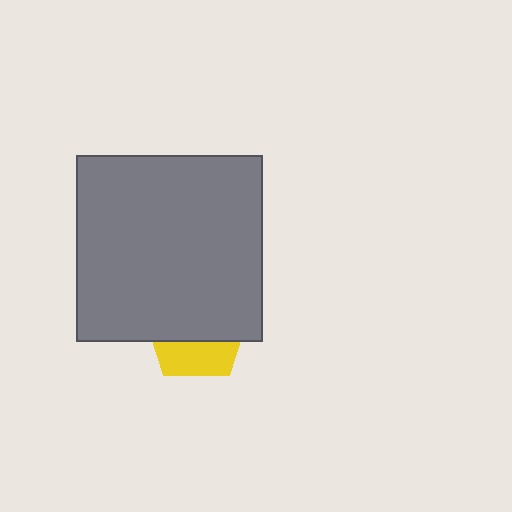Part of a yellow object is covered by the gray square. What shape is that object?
It is a pentagon.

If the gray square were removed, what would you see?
You would see the complete yellow pentagon.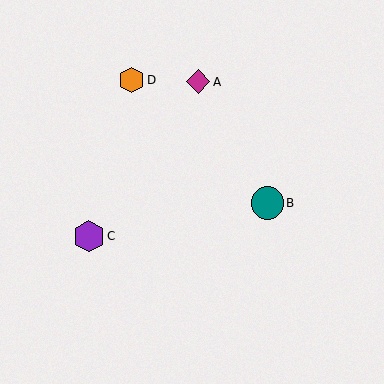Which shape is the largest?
The teal circle (labeled B) is the largest.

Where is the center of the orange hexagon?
The center of the orange hexagon is at (132, 80).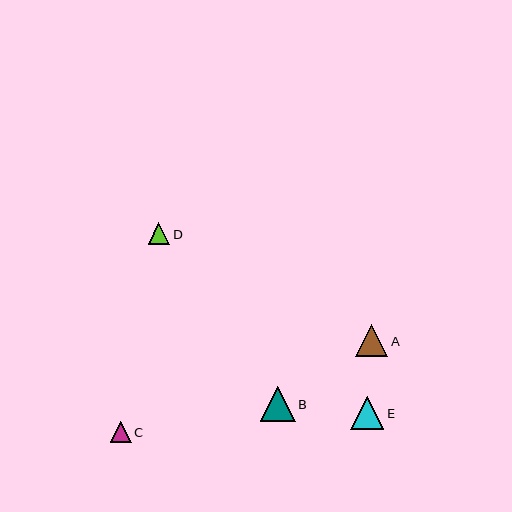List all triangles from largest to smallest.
From largest to smallest: B, E, A, D, C.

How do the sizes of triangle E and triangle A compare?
Triangle E and triangle A are approximately the same size.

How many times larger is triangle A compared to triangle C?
Triangle A is approximately 1.6 times the size of triangle C.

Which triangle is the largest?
Triangle B is the largest with a size of approximately 35 pixels.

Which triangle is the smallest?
Triangle C is the smallest with a size of approximately 21 pixels.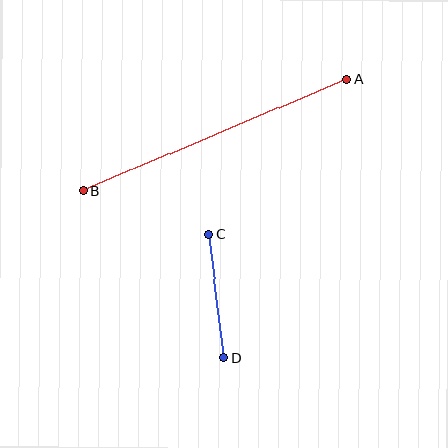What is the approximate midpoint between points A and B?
The midpoint is at approximately (215, 135) pixels.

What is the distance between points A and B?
The distance is approximately 286 pixels.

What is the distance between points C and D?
The distance is approximately 125 pixels.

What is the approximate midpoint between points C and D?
The midpoint is at approximately (216, 296) pixels.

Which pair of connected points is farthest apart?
Points A and B are farthest apart.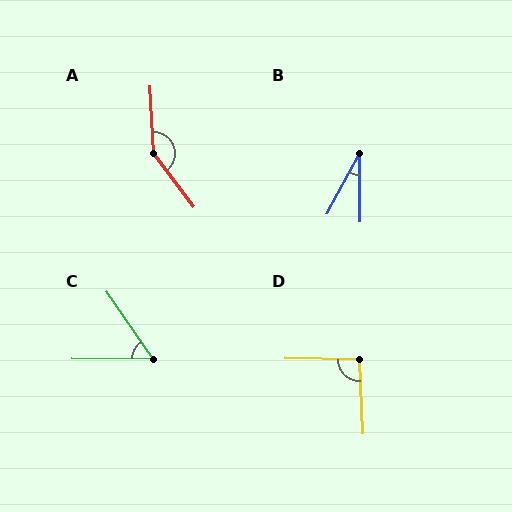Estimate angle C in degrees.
Approximately 55 degrees.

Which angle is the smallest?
B, at approximately 29 degrees.